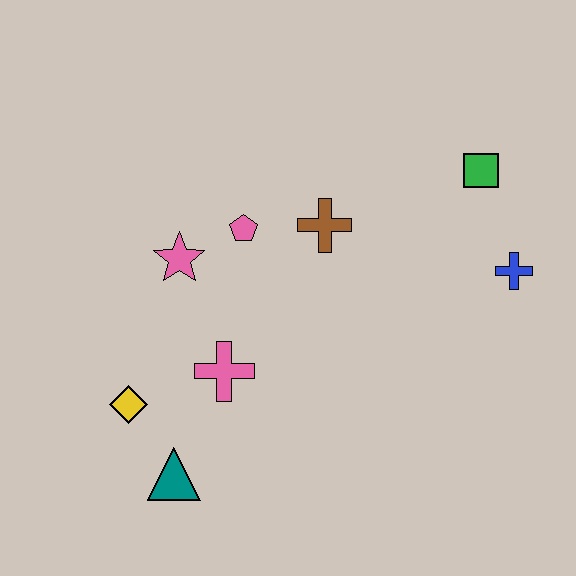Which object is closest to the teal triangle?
The yellow diamond is closest to the teal triangle.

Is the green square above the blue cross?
Yes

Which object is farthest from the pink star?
The blue cross is farthest from the pink star.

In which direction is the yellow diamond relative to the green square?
The yellow diamond is to the left of the green square.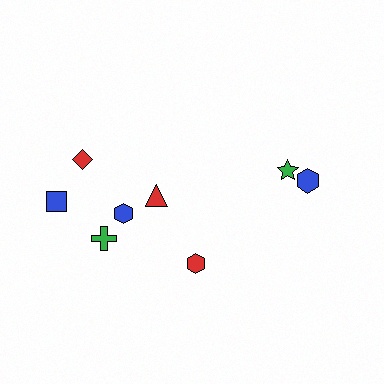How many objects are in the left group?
There are 5 objects.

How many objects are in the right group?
There are 3 objects.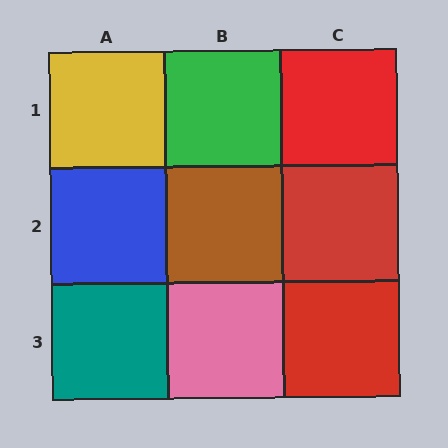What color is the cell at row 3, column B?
Pink.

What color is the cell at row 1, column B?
Green.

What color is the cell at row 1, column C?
Red.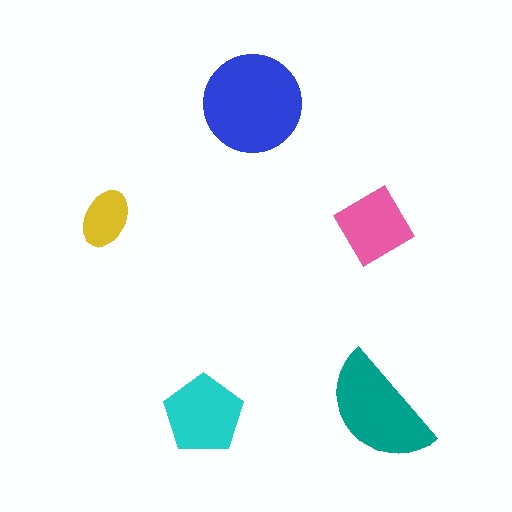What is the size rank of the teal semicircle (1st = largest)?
2nd.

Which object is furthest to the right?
The teal semicircle is rightmost.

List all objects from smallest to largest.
The yellow ellipse, the pink diamond, the cyan pentagon, the teal semicircle, the blue circle.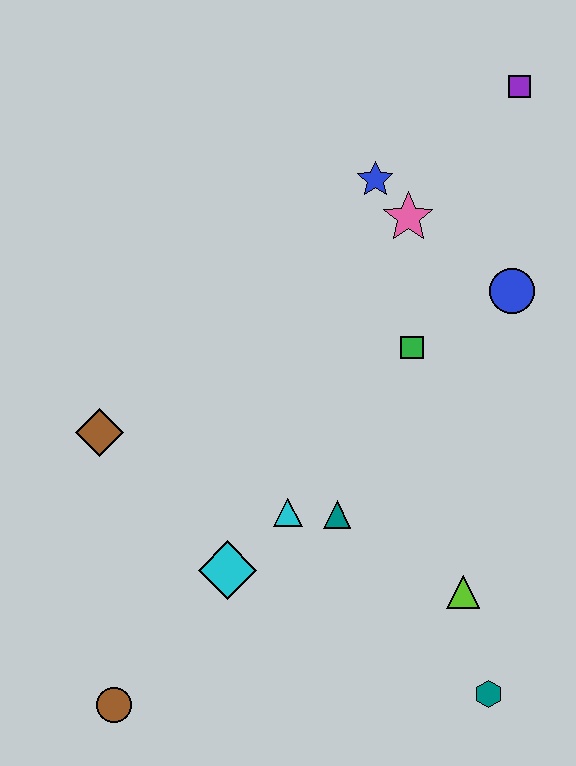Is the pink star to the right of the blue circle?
No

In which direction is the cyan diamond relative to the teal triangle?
The cyan diamond is to the left of the teal triangle.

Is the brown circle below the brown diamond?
Yes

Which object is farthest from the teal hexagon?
The purple square is farthest from the teal hexagon.